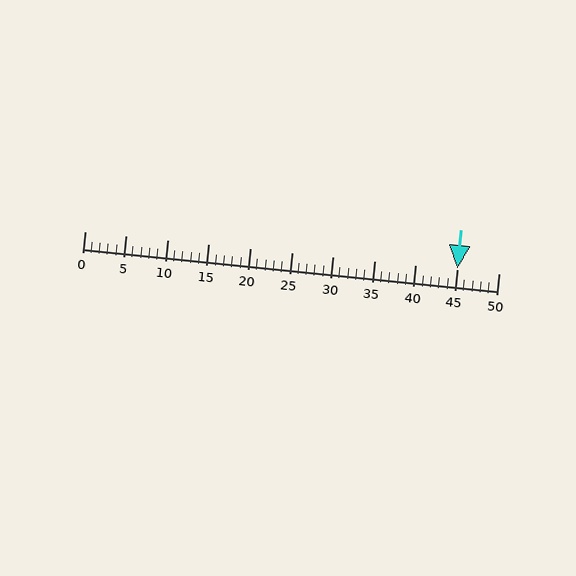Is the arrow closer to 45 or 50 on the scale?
The arrow is closer to 45.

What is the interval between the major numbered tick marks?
The major tick marks are spaced 5 units apart.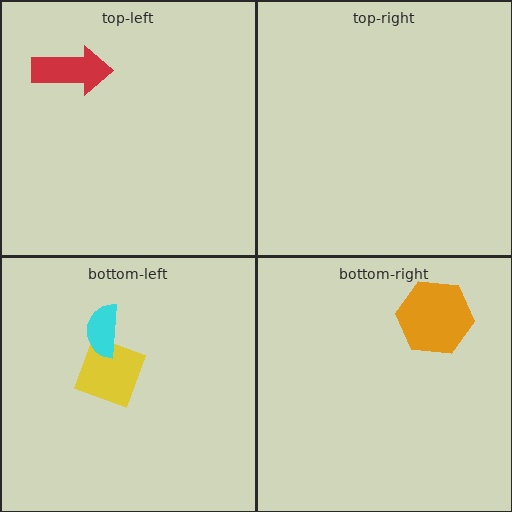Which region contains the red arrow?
The top-left region.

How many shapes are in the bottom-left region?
2.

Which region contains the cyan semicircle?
The bottom-left region.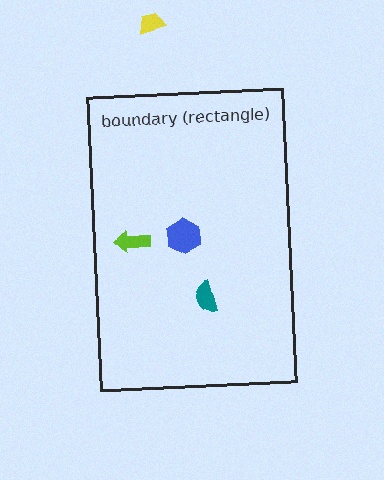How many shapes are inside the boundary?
3 inside, 1 outside.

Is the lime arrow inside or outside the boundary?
Inside.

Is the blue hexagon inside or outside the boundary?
Inside.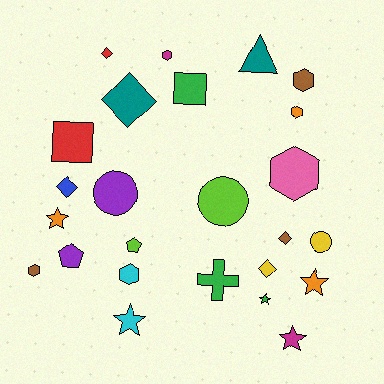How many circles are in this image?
There are 3 circles.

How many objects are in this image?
There are 25 objects.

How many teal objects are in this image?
There are 2 teal objects.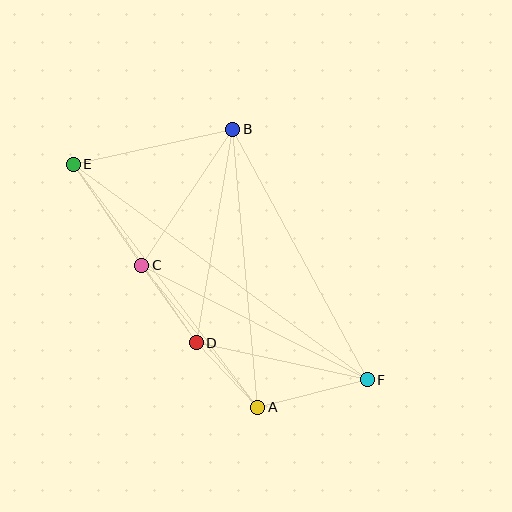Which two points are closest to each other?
Points A and D are closest to each other.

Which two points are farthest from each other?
Points E and F are farthest from each other.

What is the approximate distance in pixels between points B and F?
The distance between B and F is approximately 284 pixels.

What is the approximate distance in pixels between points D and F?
The distance between D and F is approximately 175 pixels.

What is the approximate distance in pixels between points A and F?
The distance between A and F is approximately 113 pixels.